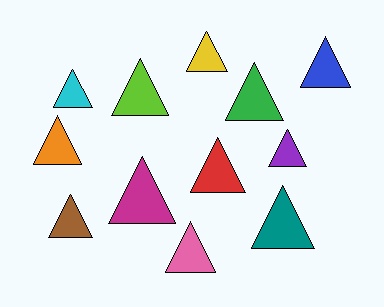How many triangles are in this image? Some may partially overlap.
There are 12 triangles.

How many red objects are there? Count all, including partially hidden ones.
There is 1 red object.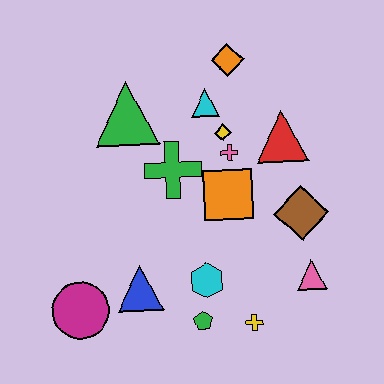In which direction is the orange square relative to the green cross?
The orange square is to the right of the green cross.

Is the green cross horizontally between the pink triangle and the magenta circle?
Yes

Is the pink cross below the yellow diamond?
Yes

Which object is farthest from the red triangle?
The magenta circle is farthest from the red triangle.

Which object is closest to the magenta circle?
The blue triangle is closest to the magenta circle.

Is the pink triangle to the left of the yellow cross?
No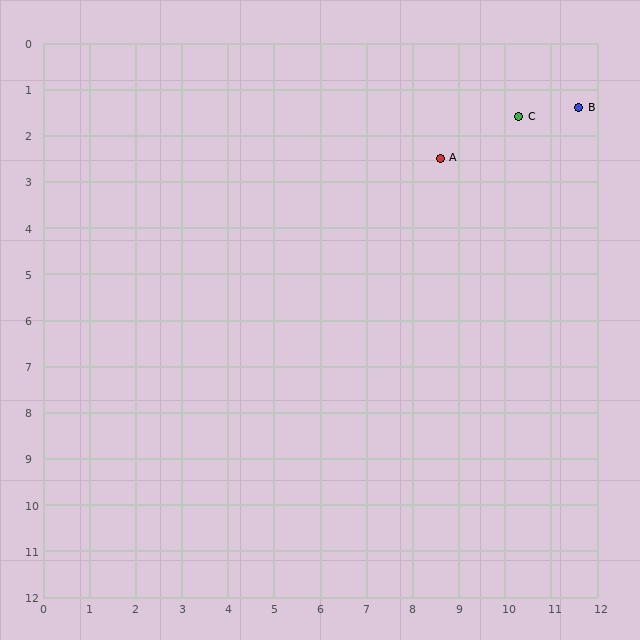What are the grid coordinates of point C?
Point C is at approximately (10.3, 1.6).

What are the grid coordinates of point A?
Point A is at approximately (8.6, 2.5).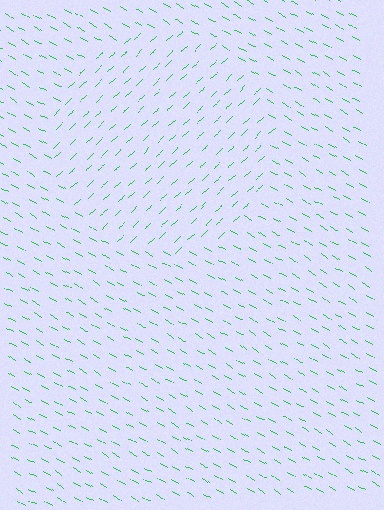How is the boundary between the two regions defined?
The boundary is defined purely by a change in line orientation (approximately 72 degrees difference). All lines are the same color and thickness.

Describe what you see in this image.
The image is filled with small green line segments. A circle region in the image has lines oriented differently from the surrounding lines, creating a visible texture boundary.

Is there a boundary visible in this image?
Yes, there is a texture boundary formed by a change in line orientation.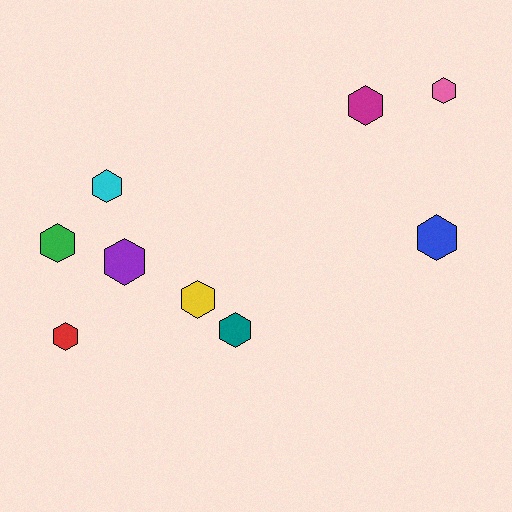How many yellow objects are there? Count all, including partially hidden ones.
There is 1 yellow object.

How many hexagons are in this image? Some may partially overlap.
There are 9 hexagons.